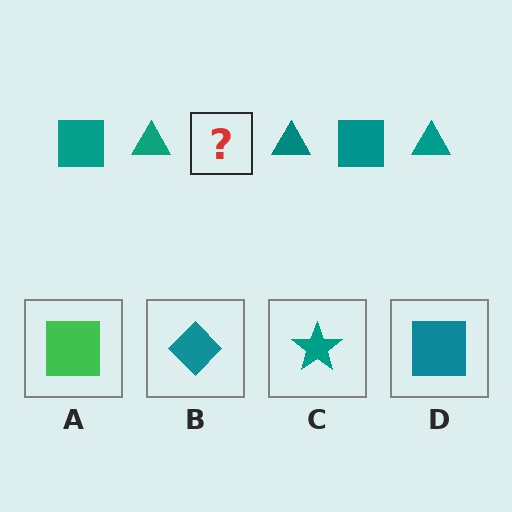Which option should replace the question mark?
Option D.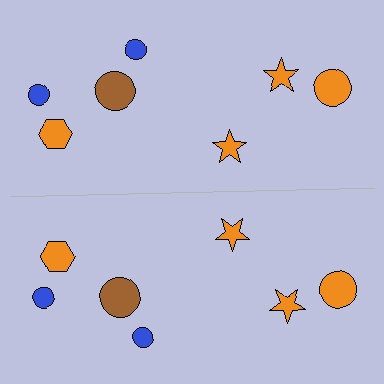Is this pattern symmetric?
Yes, this pattern has bilateral (reflection) symmetry.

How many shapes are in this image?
There are 14 shapes in this image.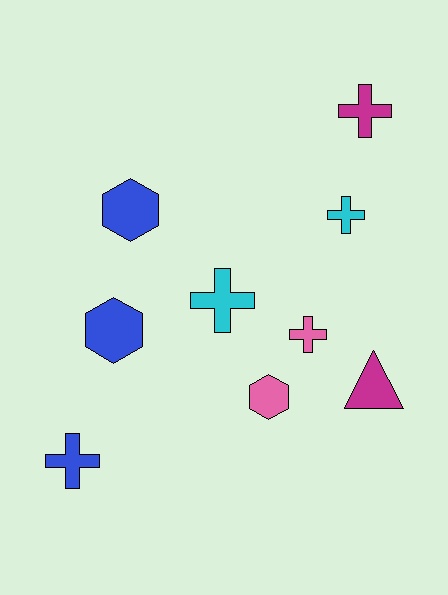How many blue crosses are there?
There is 1 blue cross.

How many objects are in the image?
There are 9 objects.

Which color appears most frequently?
Blue, with 3 objects.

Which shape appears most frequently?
Cross, with 5 objects.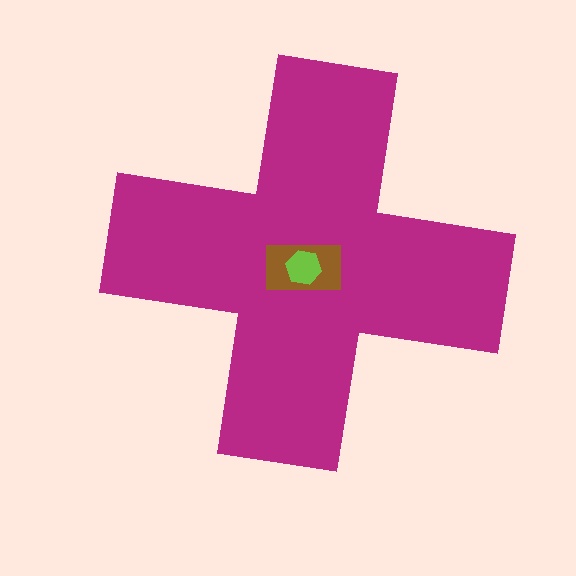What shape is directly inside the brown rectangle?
The lime hexagon.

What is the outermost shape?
The magenta cross.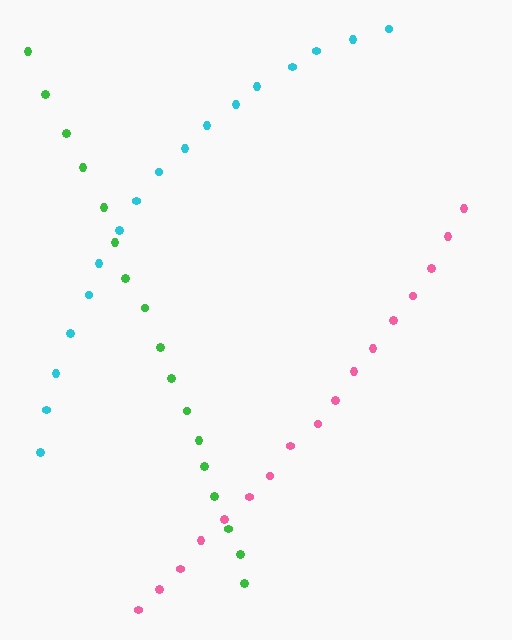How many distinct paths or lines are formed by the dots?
There are 3 distinct paths.